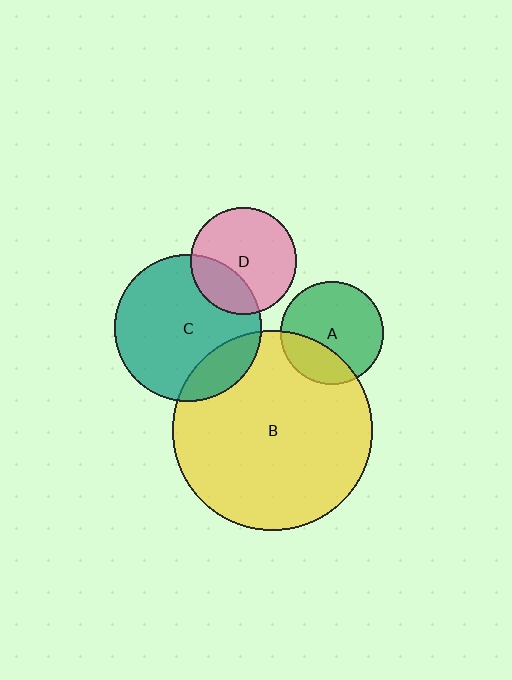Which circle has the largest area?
Circle B (yellow).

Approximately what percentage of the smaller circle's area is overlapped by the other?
Approximately 30%.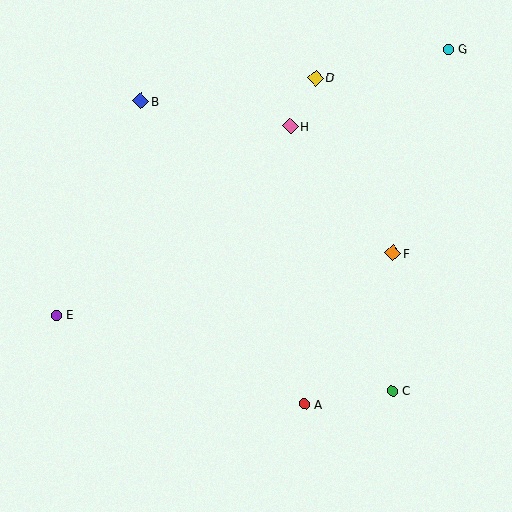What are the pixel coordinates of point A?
Point A is at (304, 404).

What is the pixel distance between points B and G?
The distance between B and G is 312 pixels.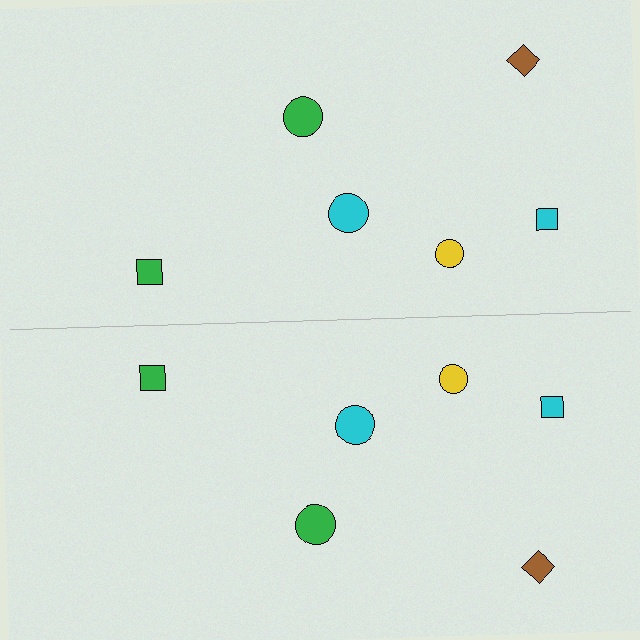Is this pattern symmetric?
Yes, this pattern has bilateral (reflection) symmetry.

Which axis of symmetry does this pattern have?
The pattern has a horizontal axis of symmetry running through the center of the image.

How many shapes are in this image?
There are 12 shapes in this image.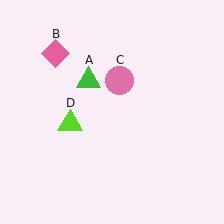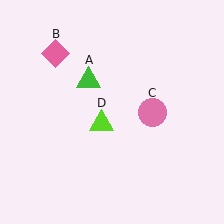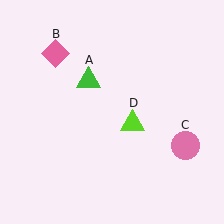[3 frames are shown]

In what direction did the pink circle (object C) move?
The pink circle (object C) moved down and to the right.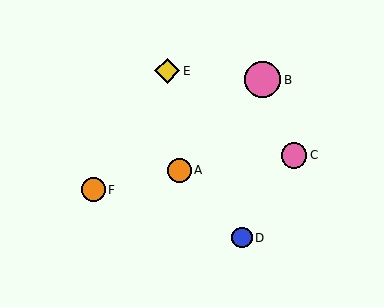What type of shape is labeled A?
Shape A is an orange circle.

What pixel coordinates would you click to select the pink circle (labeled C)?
Click at (294, 155) to select the pink circle C.